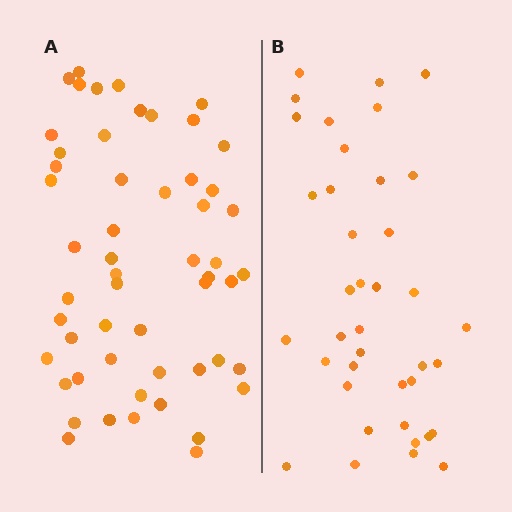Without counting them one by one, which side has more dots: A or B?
Region A (the left region) has more dots.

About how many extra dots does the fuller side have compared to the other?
Region A has approximately 15 more dots than region B.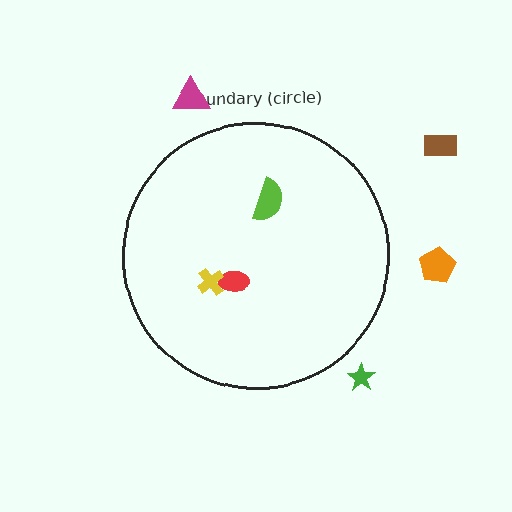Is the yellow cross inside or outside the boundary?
Inside.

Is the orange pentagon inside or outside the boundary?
Outside.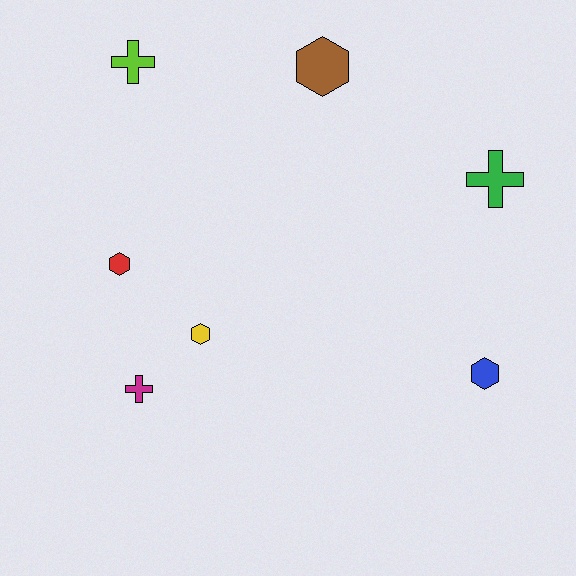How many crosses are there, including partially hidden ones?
There are 3 crosses.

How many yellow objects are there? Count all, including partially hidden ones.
There is 1 yellow object.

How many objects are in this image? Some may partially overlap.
There are 7 objects.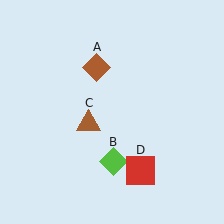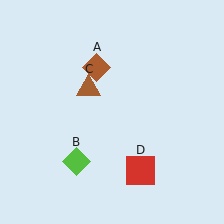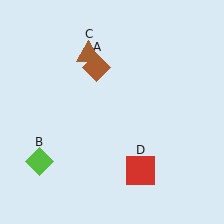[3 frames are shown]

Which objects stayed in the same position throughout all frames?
Brown diamond (object A) and red square (object D) remained stationary.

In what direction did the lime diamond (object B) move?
The lime diamond (object B) moved left.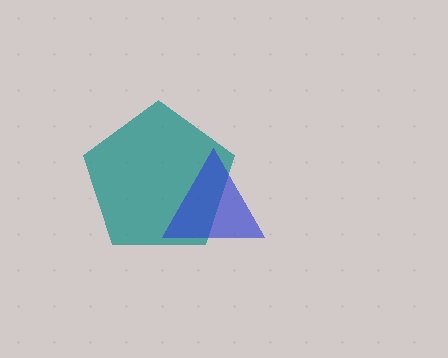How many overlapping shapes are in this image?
There are 2 overlapping shapes in the image.